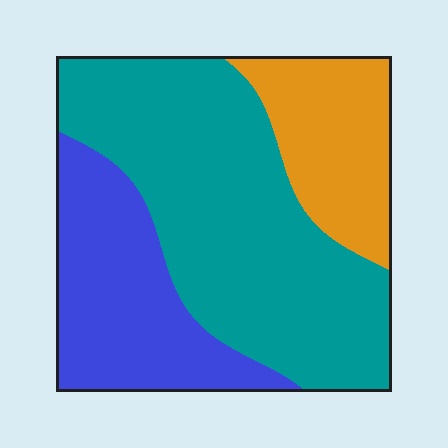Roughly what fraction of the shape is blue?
Blue covers about 25% of the shape.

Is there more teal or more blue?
Teal.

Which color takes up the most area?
Teal, at roughly 55%.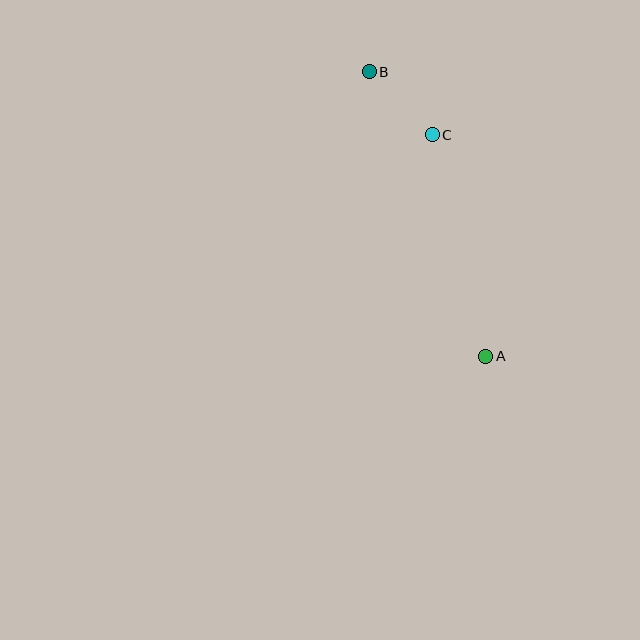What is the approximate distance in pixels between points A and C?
The distance between A and C is approximately 228 pixels.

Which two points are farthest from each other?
Points A and B are farthest from each other.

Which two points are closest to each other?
Points B and C are closest to each other.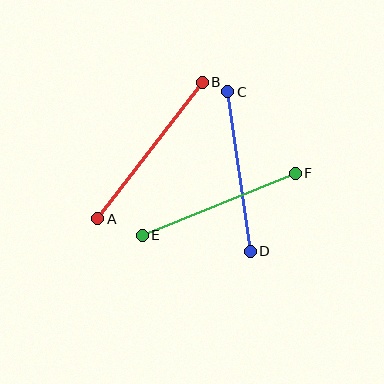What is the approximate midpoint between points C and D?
The midpoint is at approximately (239, 171) pixels.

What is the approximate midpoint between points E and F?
The midpoint is at approximately (219, 204) pixels.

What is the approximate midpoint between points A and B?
The midpoint is at approximately (150, 150) pixels.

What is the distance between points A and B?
The distance is approximately 172 pixels.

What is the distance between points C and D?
The distance is approximately 161 pixels.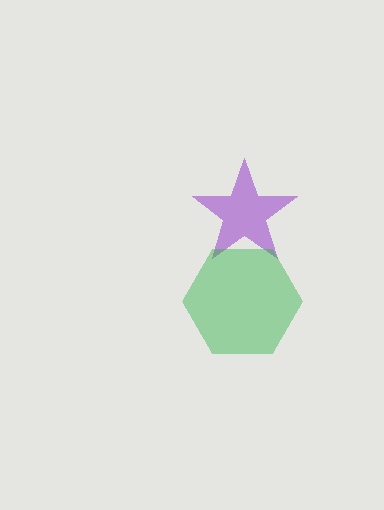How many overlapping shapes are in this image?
There are 2 overlapping shapes in the image.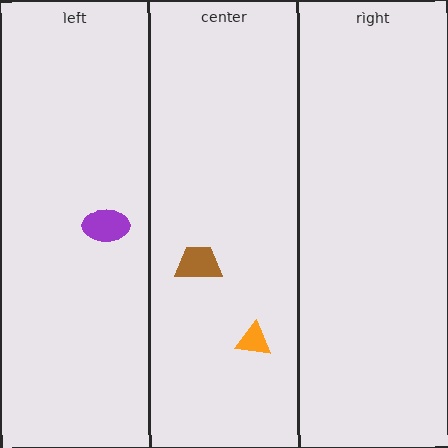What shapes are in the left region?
The purple ellipse.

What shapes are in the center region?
The brown trapezoid, the orange triangle.